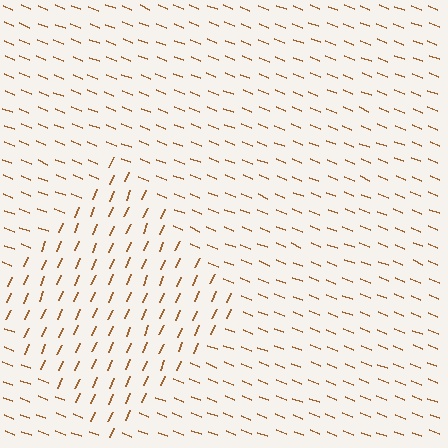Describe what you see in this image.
The image is filled with small brown line segments. A diamond region in the image has lines oriented differently from the surrounding lines, creating a visible texture boundary.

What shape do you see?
I see a diamond.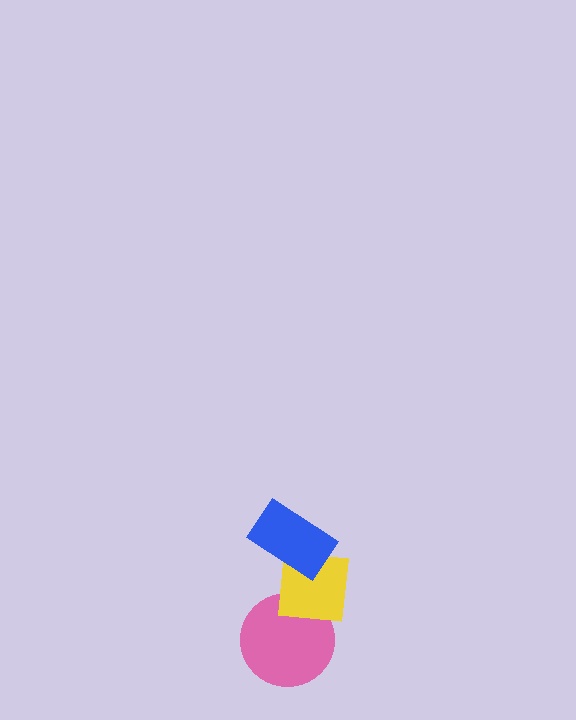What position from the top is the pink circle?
The pink circle is 3rd from the top.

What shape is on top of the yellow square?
The blue rectangle is on top of the yellow square.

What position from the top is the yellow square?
The yellow square is 2nd from the top.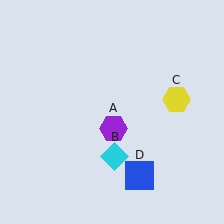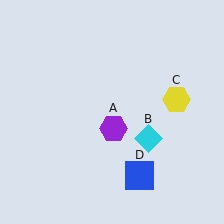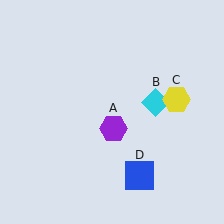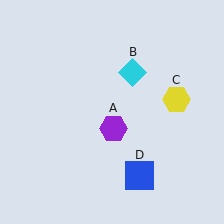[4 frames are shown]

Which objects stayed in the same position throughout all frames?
Purple hexagon (object A) and yellow hexagon (object C) and blue square (object D) remained stationary.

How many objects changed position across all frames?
1 object changed position: cyan diamond (object B).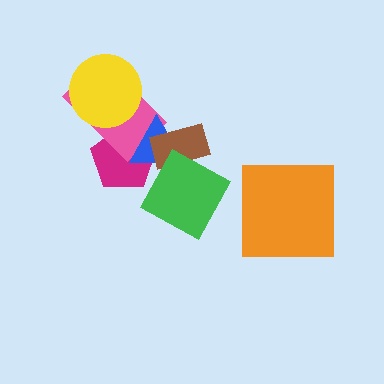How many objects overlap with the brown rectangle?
2 objects overlap with the brown rectangle.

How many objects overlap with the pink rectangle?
3 objects overlap with the pink rectangle.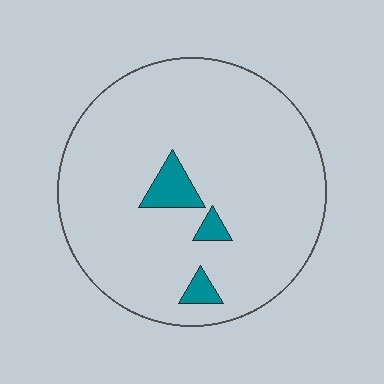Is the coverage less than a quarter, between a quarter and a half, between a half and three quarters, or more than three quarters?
Less than a quarter.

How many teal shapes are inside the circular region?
3.